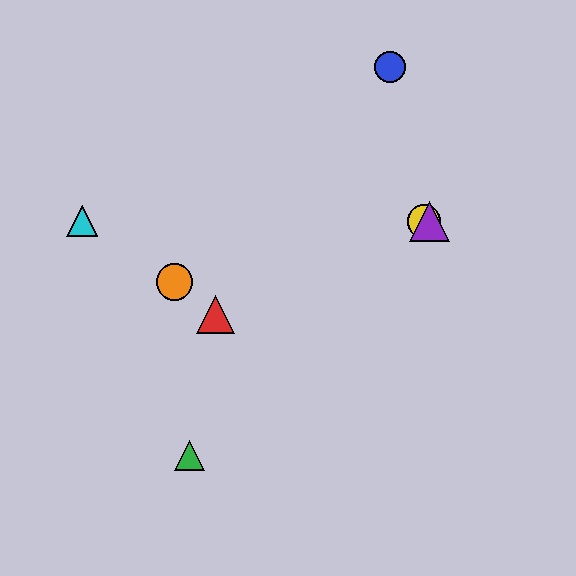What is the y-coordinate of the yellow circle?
The yellow circle is at y≈221.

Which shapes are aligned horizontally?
The yellow circle, the purple triangle, the cyan triangle are aligned horizontally.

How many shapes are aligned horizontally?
3 shapes (the yellow circle, the purple triangle, the cyan triangle) are aligned horizontally.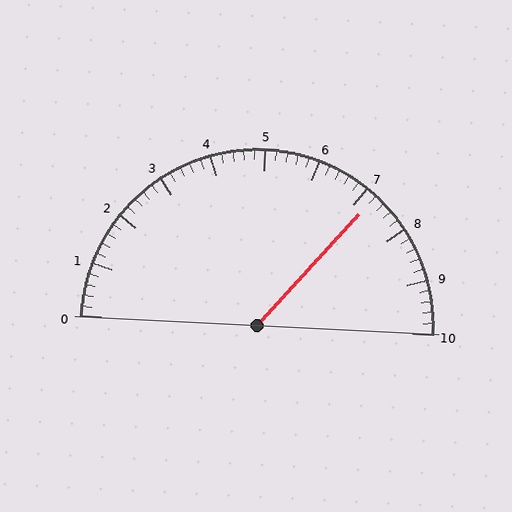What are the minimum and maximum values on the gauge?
The gauge ranges from 0 to 10.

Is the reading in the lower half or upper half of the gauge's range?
The reading is in the upper half of the range (0 to 10).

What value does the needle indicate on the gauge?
The needle indicates approximately 7.2.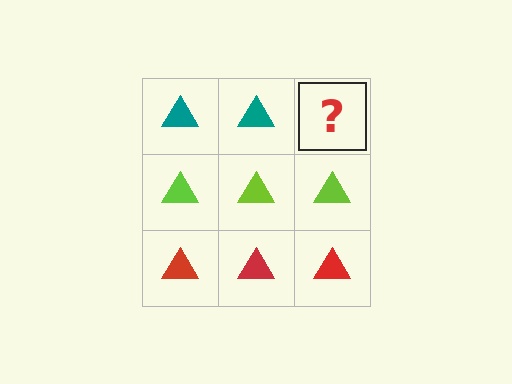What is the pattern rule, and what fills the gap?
The rule is that each row has a consistent color. The gap should be filled with a teal triangle.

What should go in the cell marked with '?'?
The missing cell should contain a teal triangle.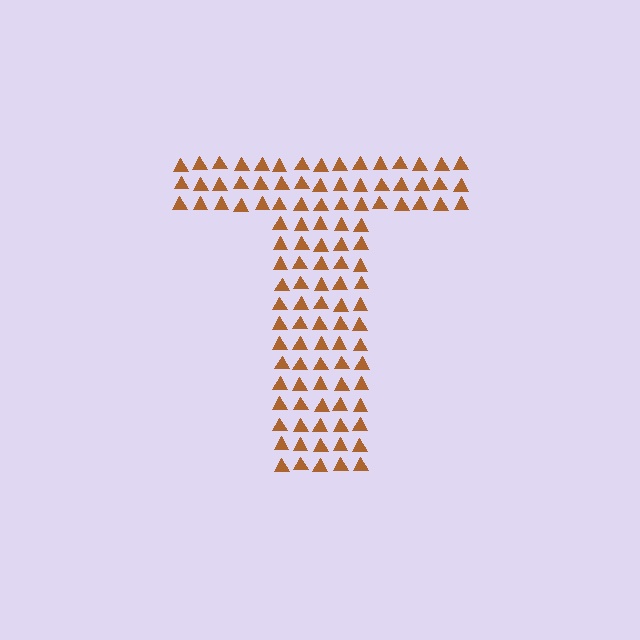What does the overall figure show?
The overall figure shows the letter T.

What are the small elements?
The small elements are triangles.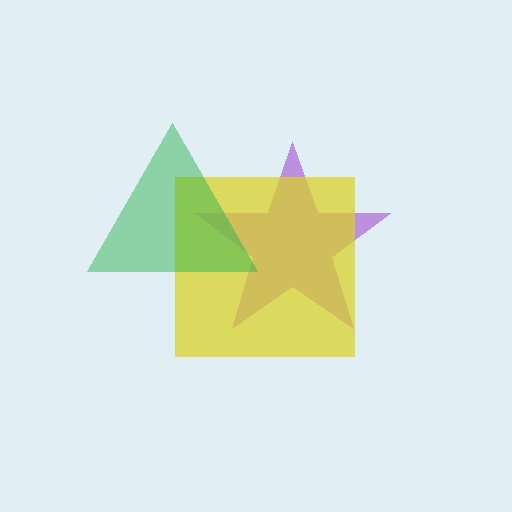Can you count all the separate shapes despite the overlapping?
Yes, there are 3 separate shapes.